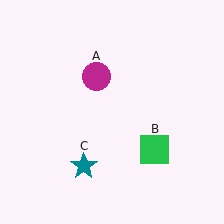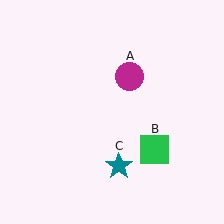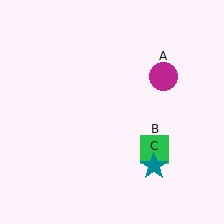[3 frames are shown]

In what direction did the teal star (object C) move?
The teal star (object C) moved right.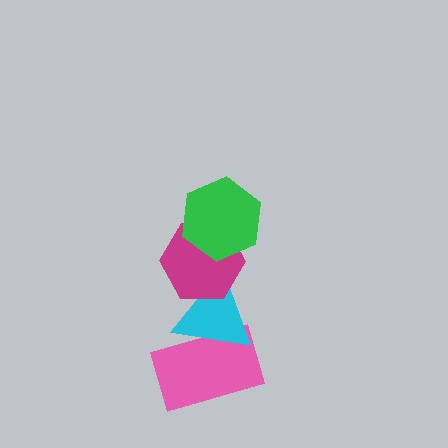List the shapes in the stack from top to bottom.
From top to bottom: the green hexagon, the magenta hexagon, the cyan triangle, the pink rectangle.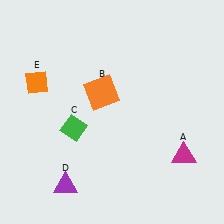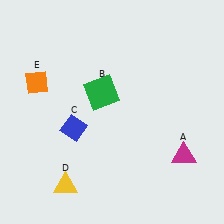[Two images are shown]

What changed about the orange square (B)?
In Image 1, B is orange. In Image 2, it changed to green.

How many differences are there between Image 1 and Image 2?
There are 3 differences between the two images.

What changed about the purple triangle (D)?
In Image 1, D is purple. In Image 2, it changed to yellow.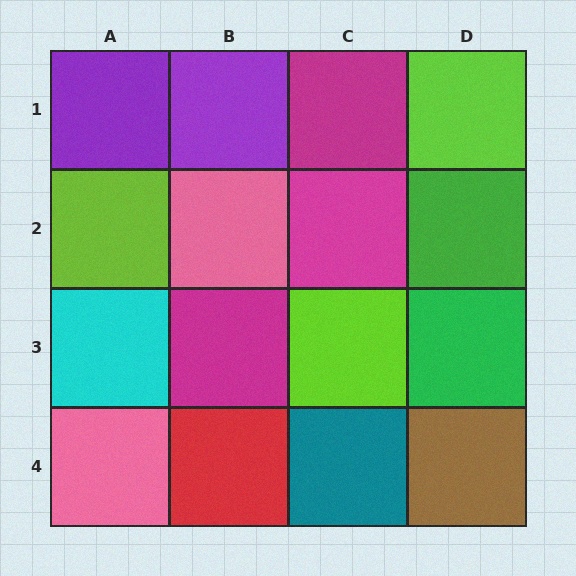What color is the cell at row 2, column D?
Green.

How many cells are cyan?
1 cell is cyan.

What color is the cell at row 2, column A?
Lime.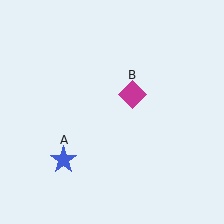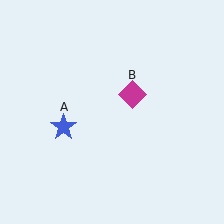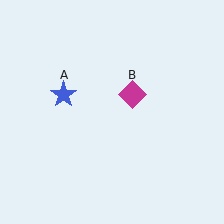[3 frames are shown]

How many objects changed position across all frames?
1 object changed position: blue star (object A).